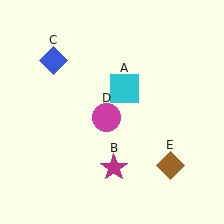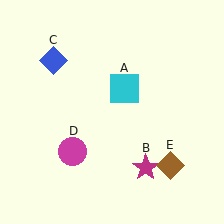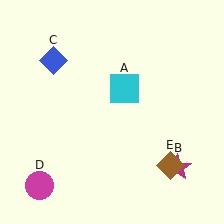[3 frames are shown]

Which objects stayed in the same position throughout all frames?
Cyan square (object A) and blue diamond (object C) and brown diamond (object E) remained stationary.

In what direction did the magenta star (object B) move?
The magenta star (object B) moved right.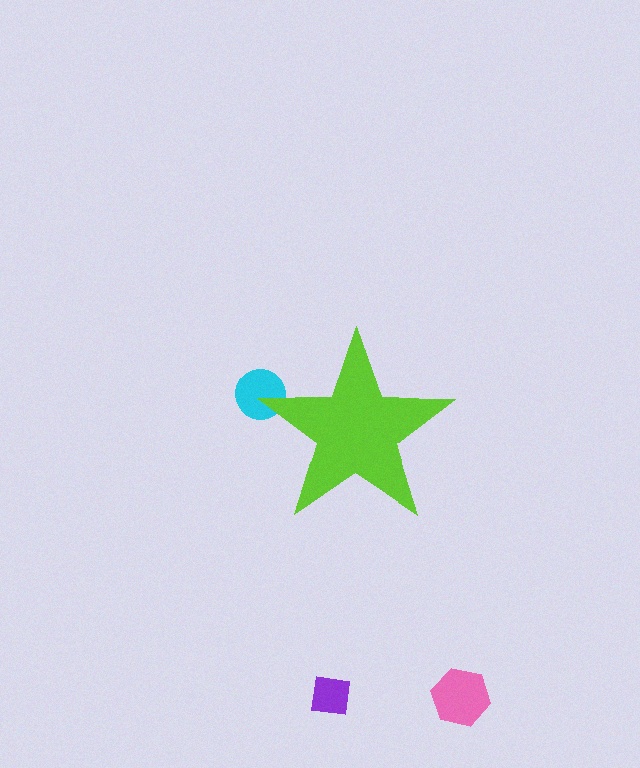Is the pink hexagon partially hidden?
No, the pink hexagon is fully visible.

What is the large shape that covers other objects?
A lime star.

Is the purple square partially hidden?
No, the purple square is fully visible.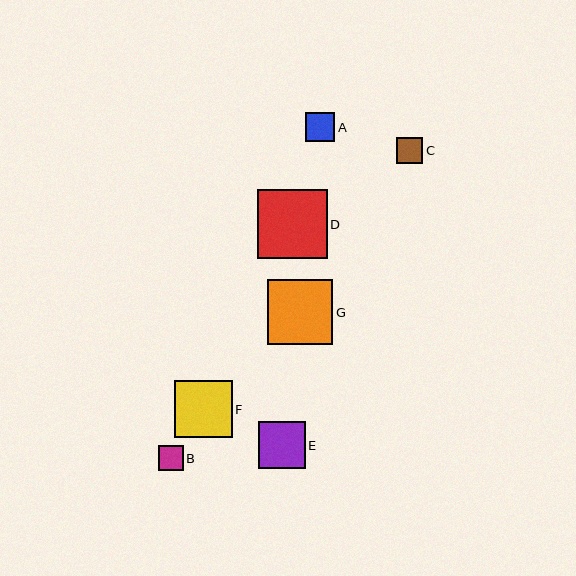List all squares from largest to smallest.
From largest to smallest: D, G, F, E, A, C, B.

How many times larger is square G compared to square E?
Square G is approximately 1.4 times the size of square E.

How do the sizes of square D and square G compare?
Square D and square G are approximately the same size.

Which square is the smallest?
Square B is the smallest with a size of approximately 24 pixels.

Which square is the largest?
Square D is the largest with a size of approximately 69 pixels.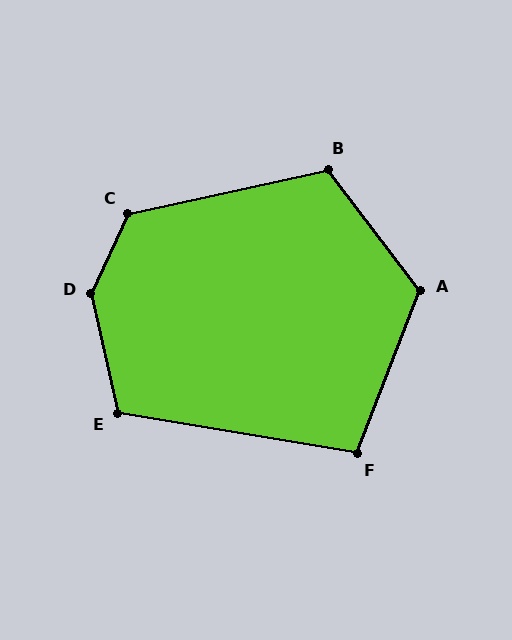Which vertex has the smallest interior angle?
F, at approximately 102 degrees.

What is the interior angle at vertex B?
Approximately 115 degrees (obtuse).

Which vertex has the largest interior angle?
D, at approximately 143 degrees.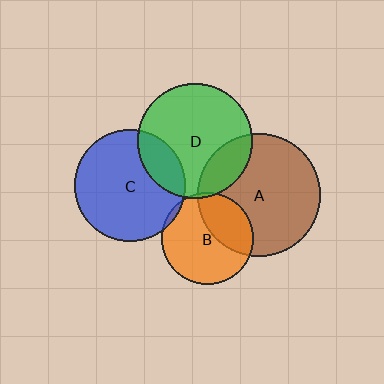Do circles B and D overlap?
Yes.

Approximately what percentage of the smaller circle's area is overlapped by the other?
Approximately 5%.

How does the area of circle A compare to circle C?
Approximately 1.2 times.